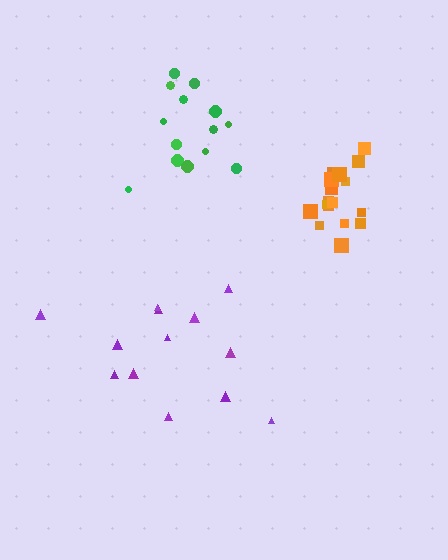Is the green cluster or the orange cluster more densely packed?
Orange.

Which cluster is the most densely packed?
Orange.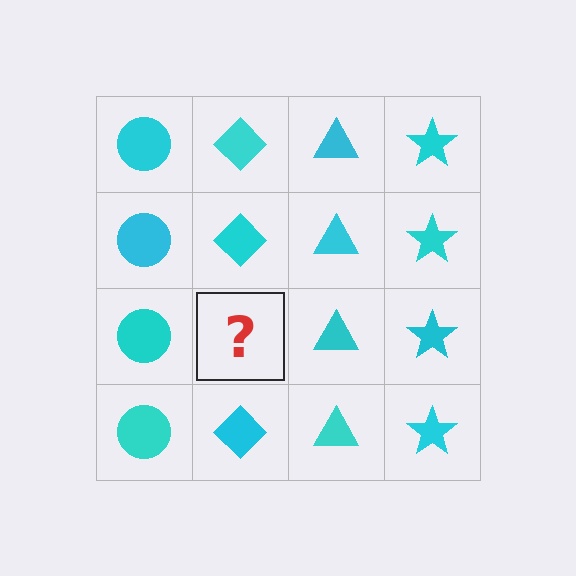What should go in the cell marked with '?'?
The missing cell should contain a cyan diamond.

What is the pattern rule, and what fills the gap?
The rule is that each column has a consistent shape. The gap should be filled with a cyan diamond.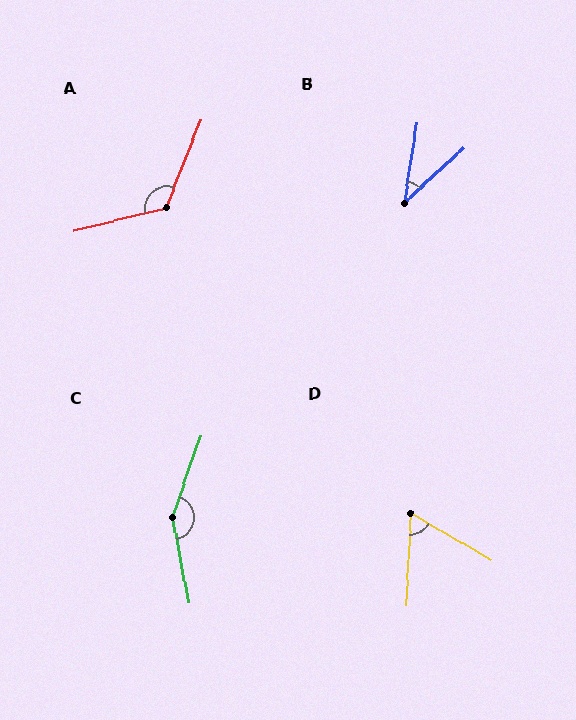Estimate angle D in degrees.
Approximately 62 degrees.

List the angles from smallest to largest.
B (39°), D (62°), A (126°), C (151°).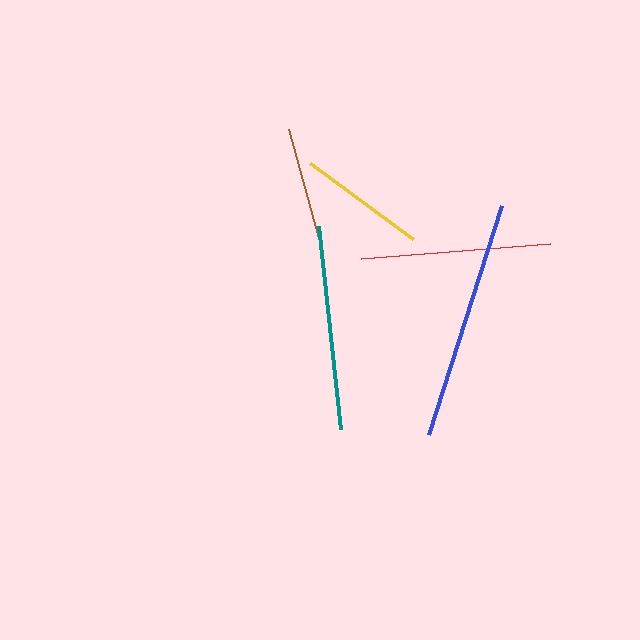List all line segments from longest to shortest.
From longest to shortest: blue, teal, red, yellow, brown.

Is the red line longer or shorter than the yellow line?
The red line is longer than the yellow line.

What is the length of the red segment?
The red segment is approximately 189 pixels long.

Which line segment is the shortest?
The brown line is the shortest at approximately 113 pixels.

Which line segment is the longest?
The blue line is the longest at approximately 241 pixels.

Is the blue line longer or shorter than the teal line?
The blue line is longer than the teal line.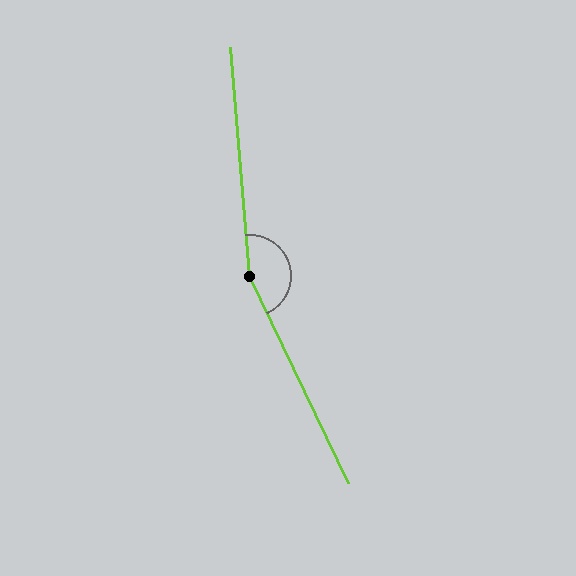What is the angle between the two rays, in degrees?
Approximately 159 degrees.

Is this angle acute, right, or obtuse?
It is obtuse.